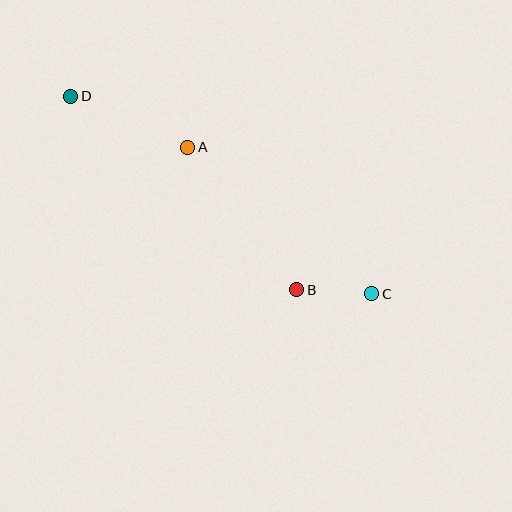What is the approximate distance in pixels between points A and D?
The distance between A and D is approximately 128 pixels.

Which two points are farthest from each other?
Points C and D are farthest from each other.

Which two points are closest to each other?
Points B and C are closest to each other.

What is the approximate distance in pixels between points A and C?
The distance between A and C is approximately 235 pixels.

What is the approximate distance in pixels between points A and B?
The distance between A and B is approximately 179 pixels.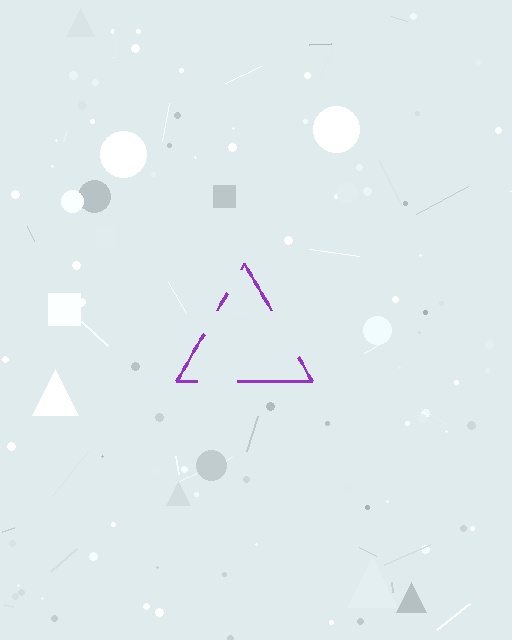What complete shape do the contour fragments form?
The contour fragments form a triangle.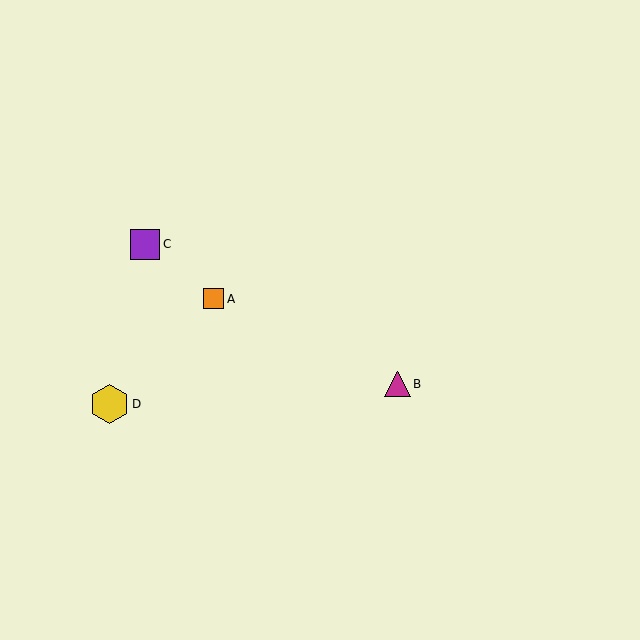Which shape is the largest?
The yellow hexagon (labeled D) is the largest.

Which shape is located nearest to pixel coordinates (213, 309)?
The orange square (labeled A) at (214, 299) is nearest to that location.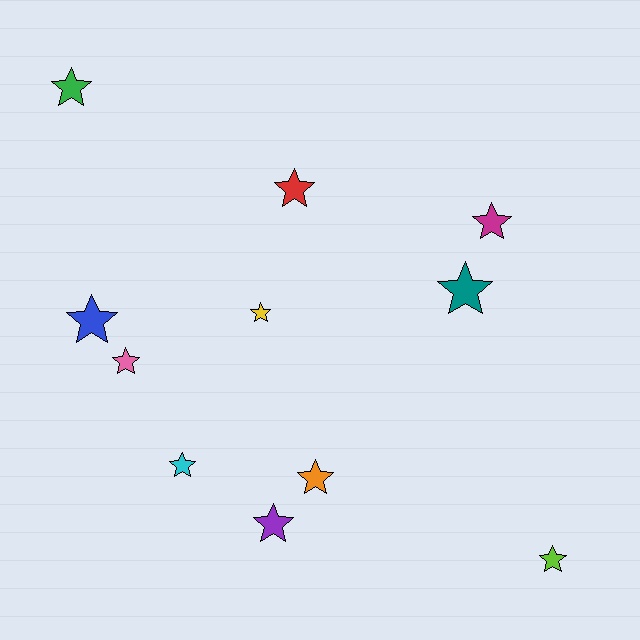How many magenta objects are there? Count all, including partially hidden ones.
There is 1 magenta object.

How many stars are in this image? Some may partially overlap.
There are 11 stars.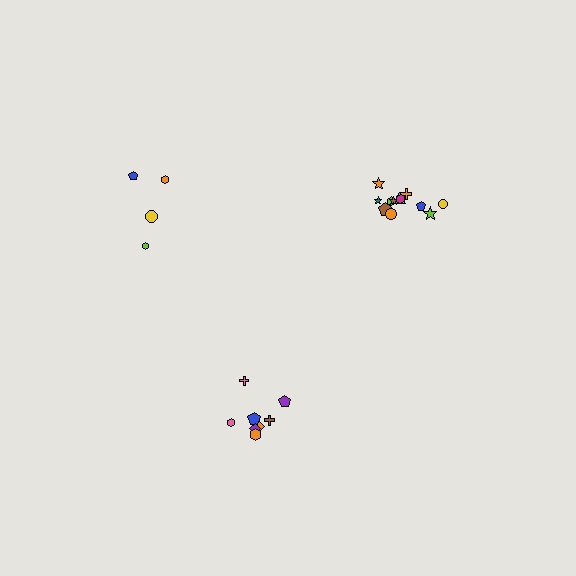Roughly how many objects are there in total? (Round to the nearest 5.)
Roughly 25 objects in total.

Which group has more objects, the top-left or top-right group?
The top-right group.